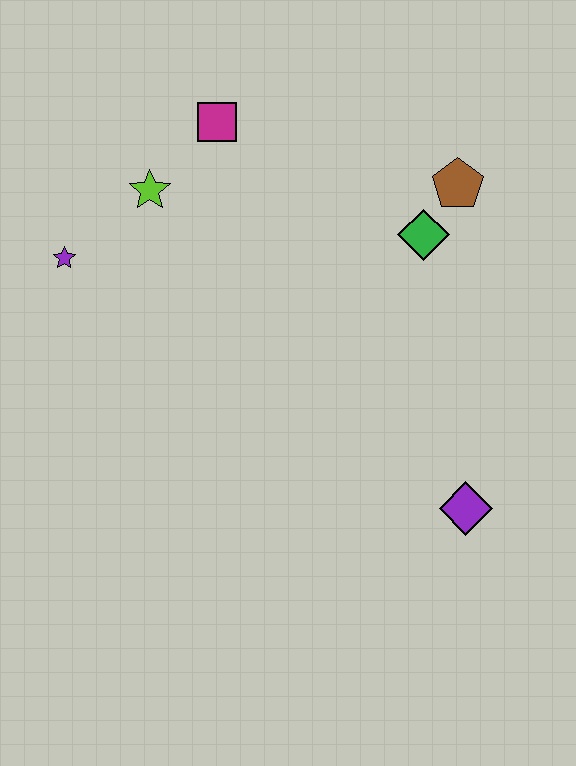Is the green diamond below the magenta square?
Yes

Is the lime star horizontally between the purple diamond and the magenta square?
No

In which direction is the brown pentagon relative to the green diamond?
The brown pentagon is above the green diamond.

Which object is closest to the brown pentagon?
The green diamond is closest to the brown pentagon.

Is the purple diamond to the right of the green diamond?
Yes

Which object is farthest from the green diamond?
The purple star is farthest from the green diamond.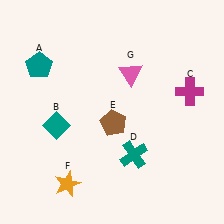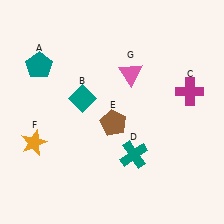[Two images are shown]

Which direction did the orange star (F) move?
The orange star (F) moved up.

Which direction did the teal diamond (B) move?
The teal diamond (B) moved up.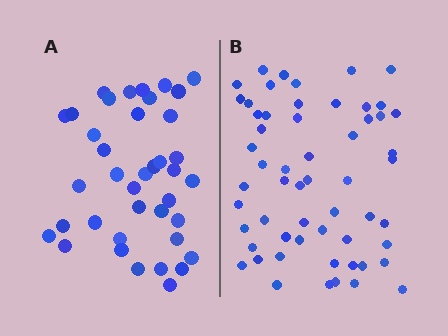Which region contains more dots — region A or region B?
Region B (the right region) has more dots.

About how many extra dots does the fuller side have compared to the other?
Region B has approximately 20 more dots than region A.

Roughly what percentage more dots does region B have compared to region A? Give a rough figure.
About 45% more.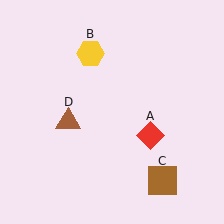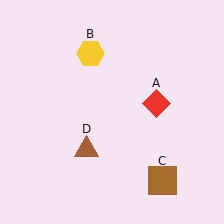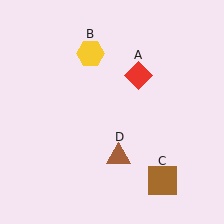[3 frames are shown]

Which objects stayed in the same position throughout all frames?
Yellow hexagon (object B) and brown square (object C) remained stationary.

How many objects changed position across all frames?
2 objects changed position: red diamond (object A), brown triangle (object D).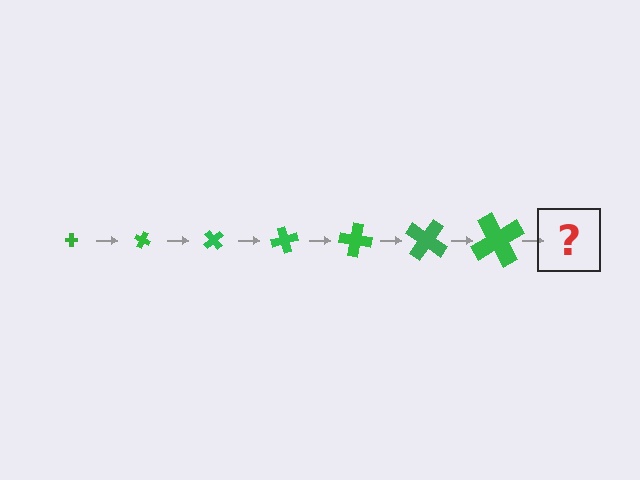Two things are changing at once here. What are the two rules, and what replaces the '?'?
The two rules are that the cross grows larger each step and it rotates 25 degrees each step. The '?' should be a cross, larger than the previous one and rotated 175 degrees from the start.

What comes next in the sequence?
The next element should be a cross, larger than the previous one and rotated 175 degrees from the start.